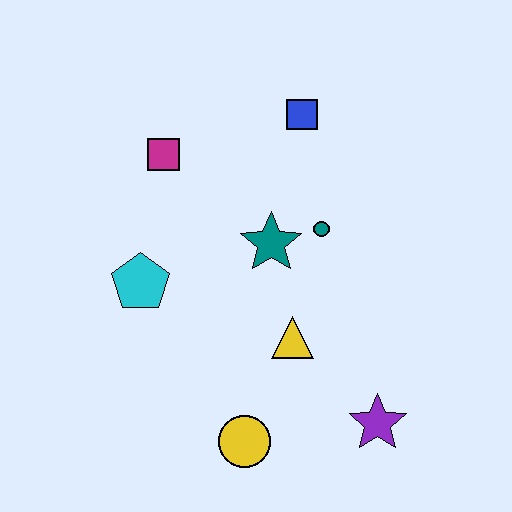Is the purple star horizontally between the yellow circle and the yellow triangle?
No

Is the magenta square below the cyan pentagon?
No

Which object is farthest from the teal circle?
The yellow circle is farthest from the teal circle.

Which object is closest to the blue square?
The teal circle is closest to the blue square.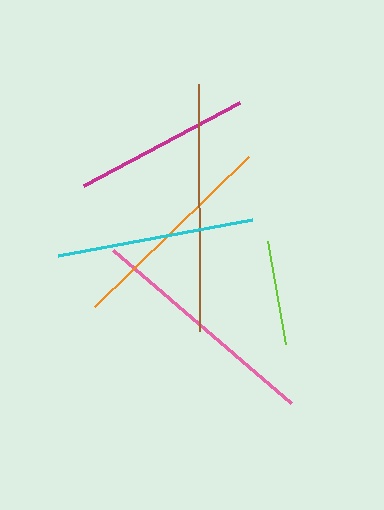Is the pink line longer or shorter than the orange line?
The pink line is longer than the orange line.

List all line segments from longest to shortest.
From longest to shortest: brown, pink, orange, cyan, magenta, lime.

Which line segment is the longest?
The brown line is the longest at approximately 247 pixels.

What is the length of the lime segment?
The lime segment is approximately 104 pixels long.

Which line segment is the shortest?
The lime line is the shortest at approximately 104 pixels.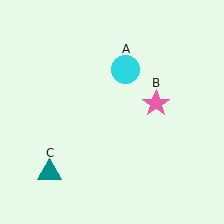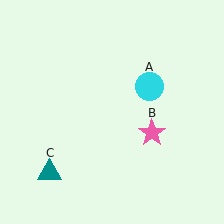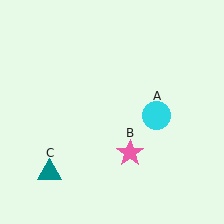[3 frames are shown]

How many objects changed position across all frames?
2 objects changed position: cyan circle (object A), pink star (object B).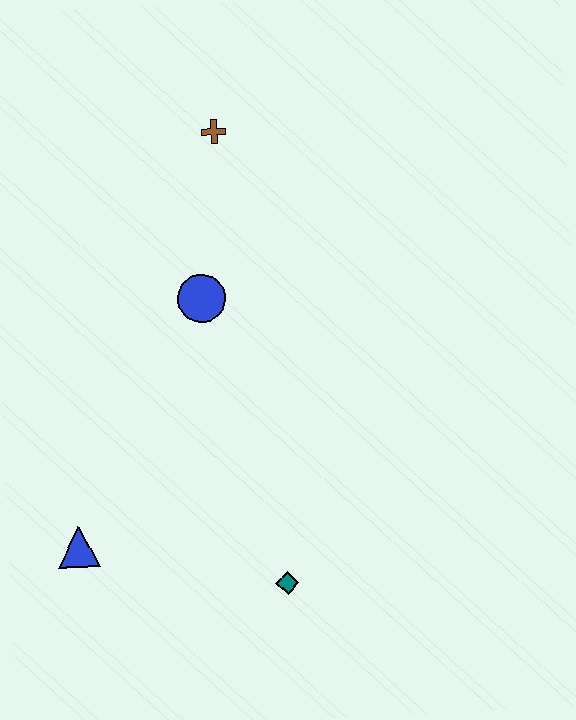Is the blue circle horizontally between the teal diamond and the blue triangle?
Yes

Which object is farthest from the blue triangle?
The brown cross is farthest from the blue triangle.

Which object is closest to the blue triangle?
The teal diamond is closest to the blue triangle.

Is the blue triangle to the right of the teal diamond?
No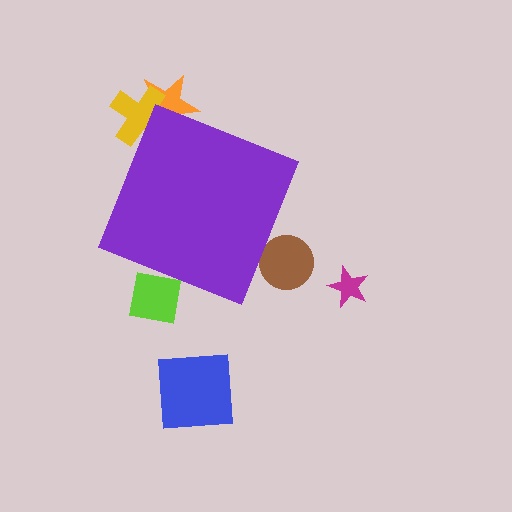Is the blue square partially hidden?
No, the blue square is fully visible.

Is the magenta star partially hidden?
No, the magenta star is fully visible.